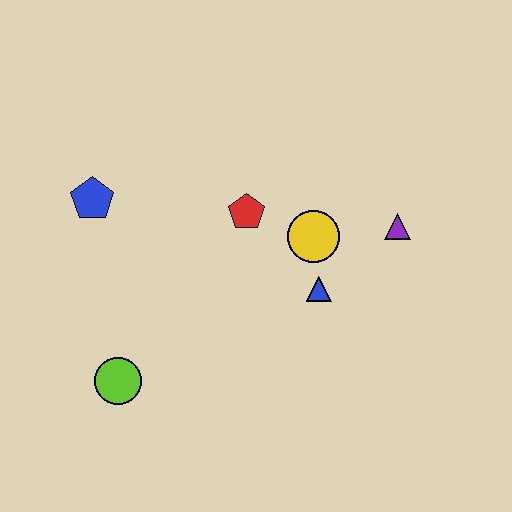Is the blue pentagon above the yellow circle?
Yes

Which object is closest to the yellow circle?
The blue triangle is closest to the yellow circle.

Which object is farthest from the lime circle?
The purple triangle is farthest from the lime circle.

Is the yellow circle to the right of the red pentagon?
Yes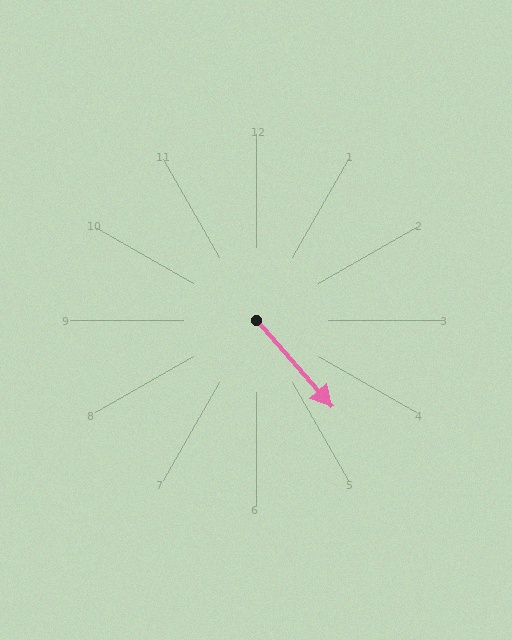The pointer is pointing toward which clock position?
Roughly 5 o'clock.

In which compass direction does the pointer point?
Southeast.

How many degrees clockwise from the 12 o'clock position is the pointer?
Approximately 139 degrees.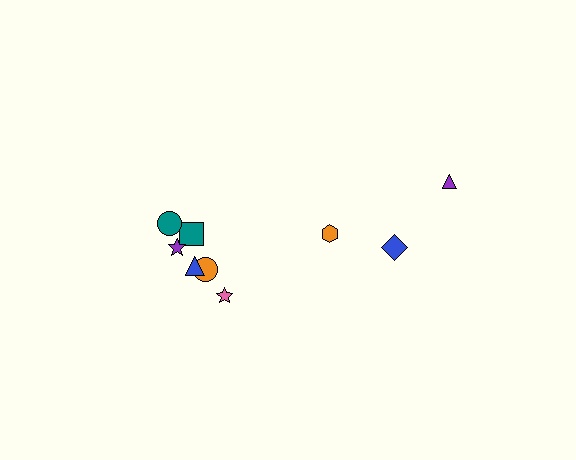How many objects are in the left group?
There are 6 objects.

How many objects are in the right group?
There are 4 objects.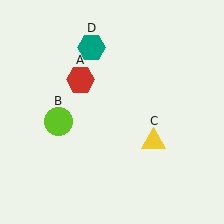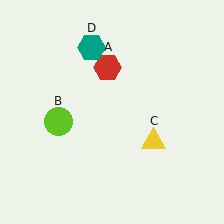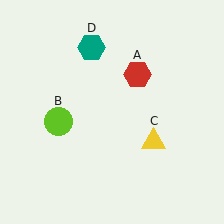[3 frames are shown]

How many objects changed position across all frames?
1 object changed position: red hexagon (object A).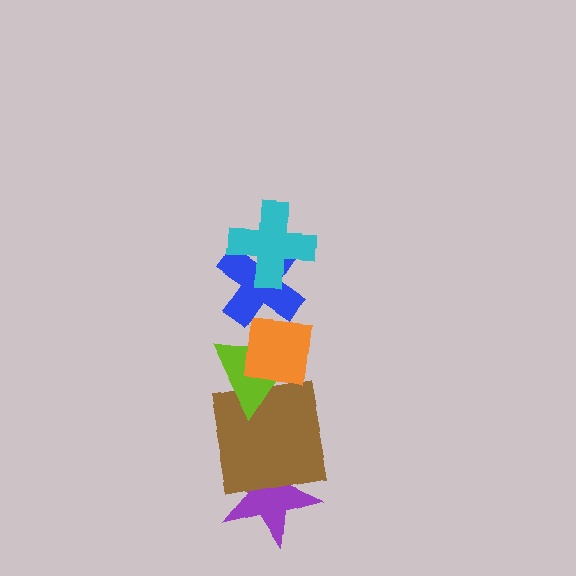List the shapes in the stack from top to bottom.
From top to bottom: the cyan cross, the blue cross, the orange square, the lime triangle, the brown square, the purple star.